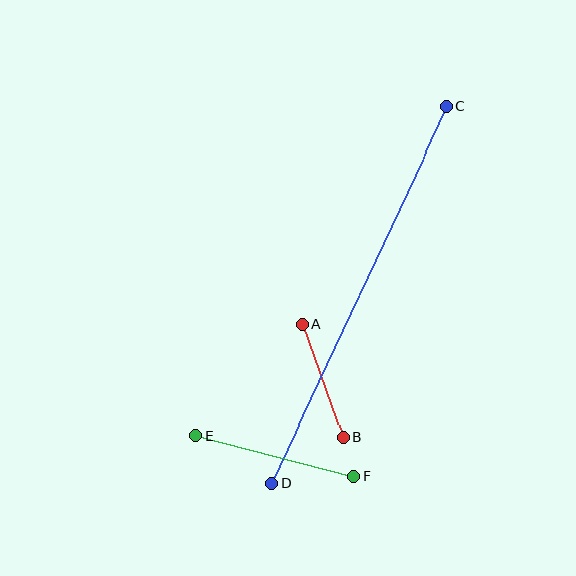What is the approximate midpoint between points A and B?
The midpoint is at approximately (323, 380) pixels.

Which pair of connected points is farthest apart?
Points C and D are farthest apart.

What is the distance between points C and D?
The distance is approximately 415 pixels.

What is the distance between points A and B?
The distance is approximately 120 pixels.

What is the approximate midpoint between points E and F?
The midpoint is at approximately (274, 456) pixels.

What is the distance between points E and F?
The distance is approximately 163 pixels.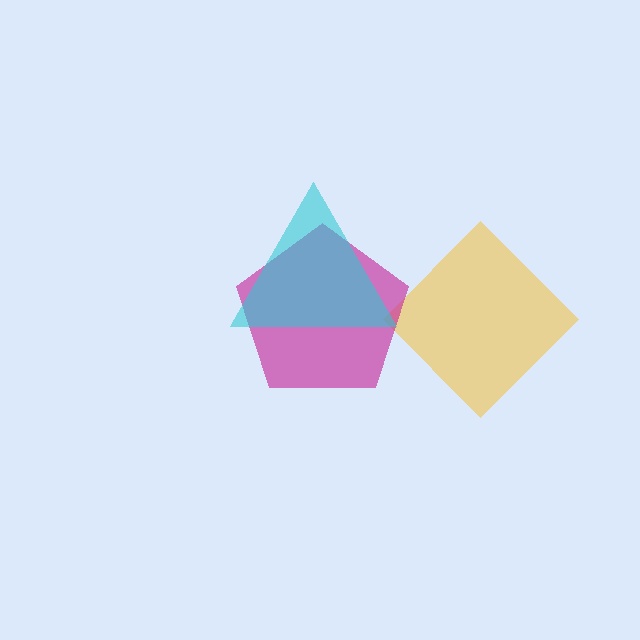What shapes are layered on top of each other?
The layered shapes are: a yellow diamond, a magenta pentagon, a cyan triangle.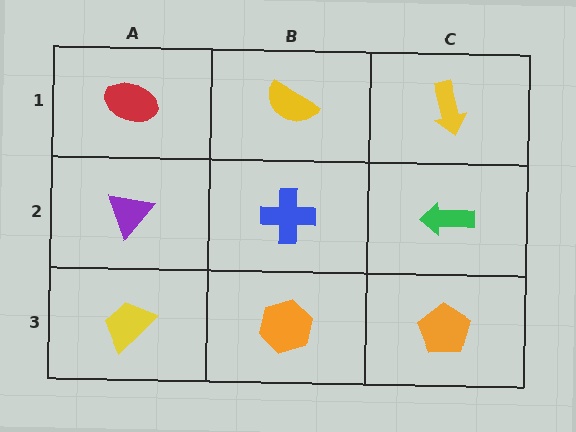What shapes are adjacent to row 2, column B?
A yellow semicircle (row 1, column B), an orange hexagon (row 3, column B), a purple triangle (row 2, column A), a green arrow (row 2, column C).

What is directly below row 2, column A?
A yellow trapezoid.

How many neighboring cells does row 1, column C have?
2.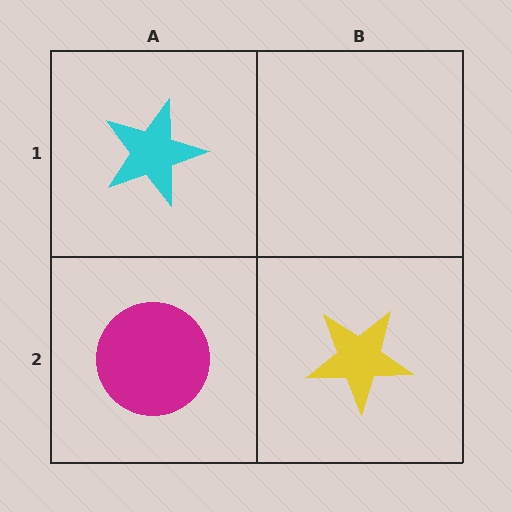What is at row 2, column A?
A magenta circle.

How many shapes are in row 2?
2 shapes.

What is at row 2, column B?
A yellow star.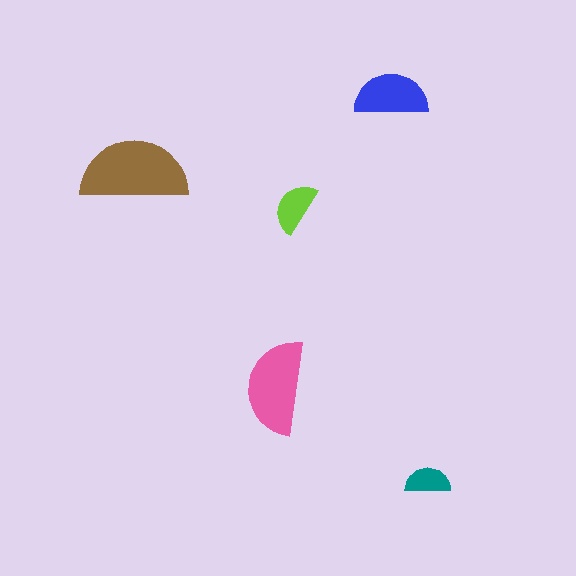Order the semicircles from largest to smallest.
the brown one, the pink one, the blue one, the lime one, the teal one.